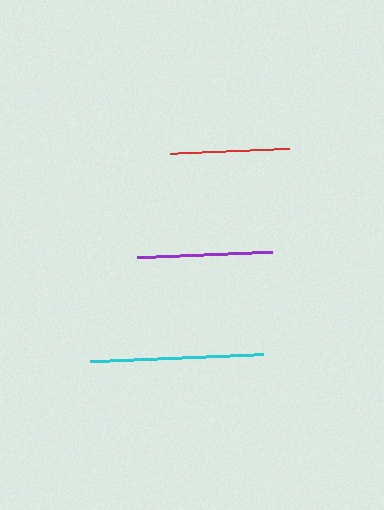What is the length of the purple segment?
The purple segment is approximately 135 pixels long.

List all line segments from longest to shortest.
From longest to shortest: cyan, purple, red.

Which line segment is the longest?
The cyan line is the longest at approximately 173 pixels.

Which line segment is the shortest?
The red line is the shortest at approximately 118 pixels.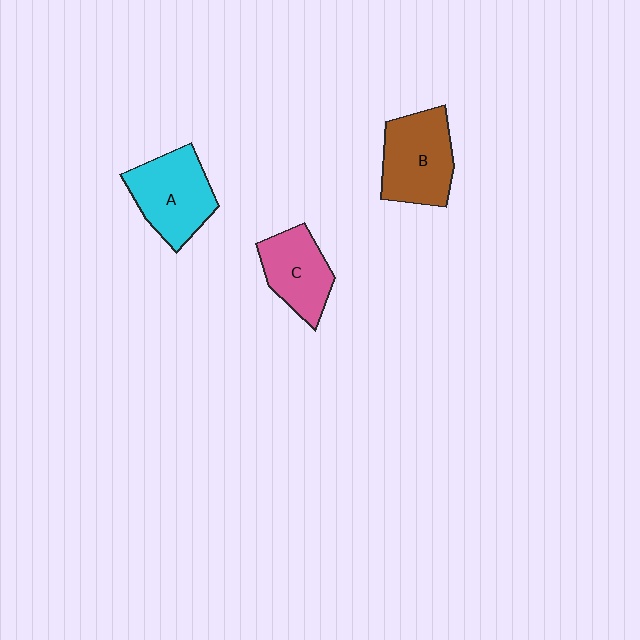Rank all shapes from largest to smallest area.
From largest to smallest: B (brown), A (cyan), C (pink).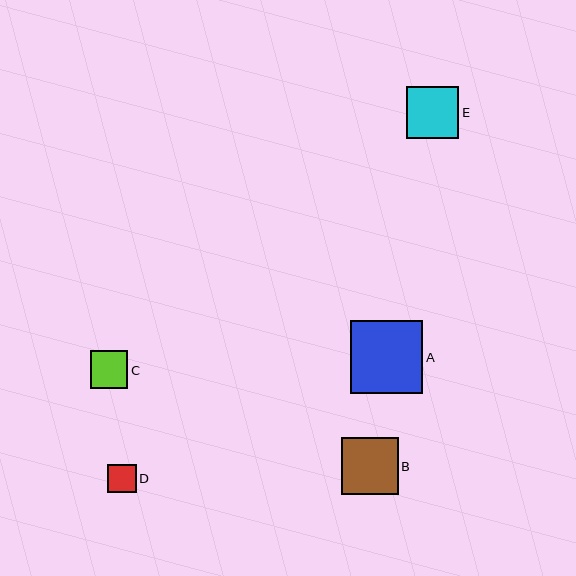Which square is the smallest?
Square D is the smallest with a size of approximately 28 pixels.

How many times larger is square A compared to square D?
Square A is approximately 2.6 times the size of square D.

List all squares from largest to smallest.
From largest to smallest: A, B, E, C, D.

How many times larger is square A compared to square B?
Square A is approximately 1.3 times the size of square B.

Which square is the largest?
Square A is the largest with a size of approximately 73 pixels.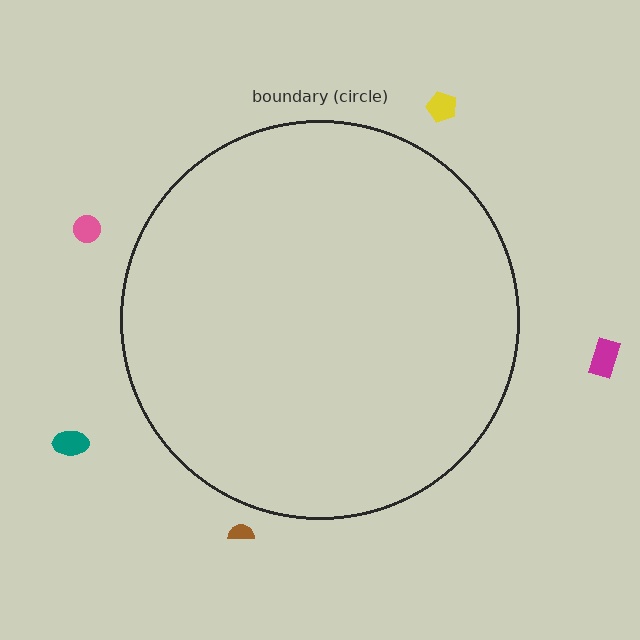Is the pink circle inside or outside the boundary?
Outside.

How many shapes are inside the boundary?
0 inside, 5 outside.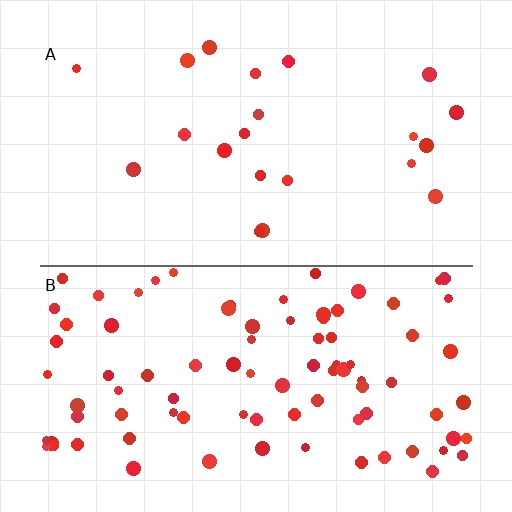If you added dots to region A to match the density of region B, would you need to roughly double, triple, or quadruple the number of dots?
Approximately quadruple.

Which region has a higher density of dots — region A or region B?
B (the bottom).